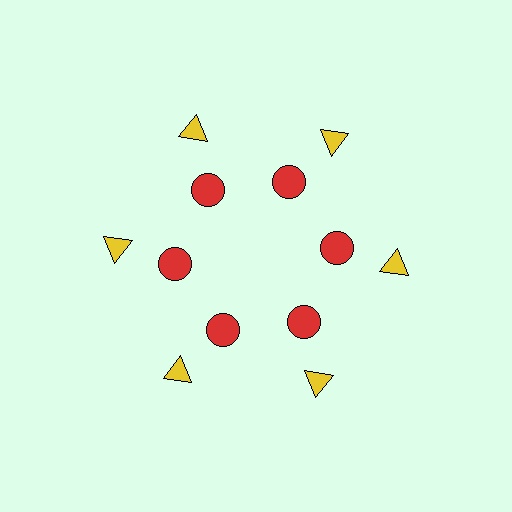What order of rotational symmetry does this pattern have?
This pattern has 6-fold rotational symmetry.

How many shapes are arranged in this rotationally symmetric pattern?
There are 12 shapes, arranged in 6 groups of 2.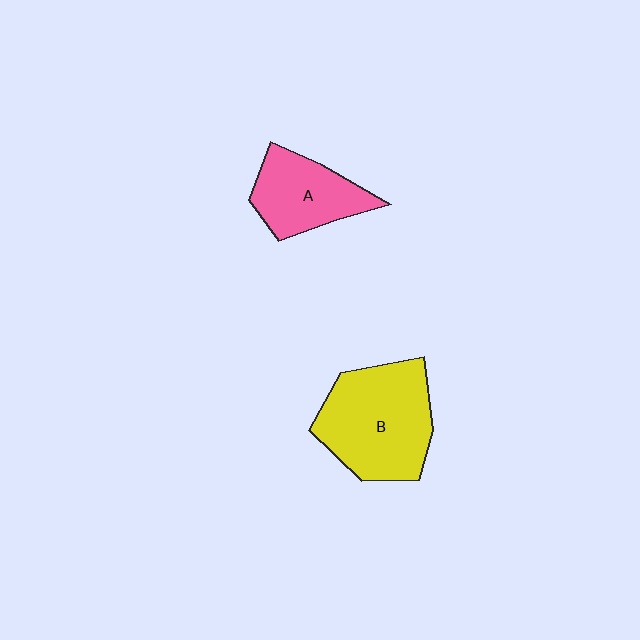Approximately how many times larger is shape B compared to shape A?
Approximately 1.6 times.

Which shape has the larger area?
Shape B (yellow).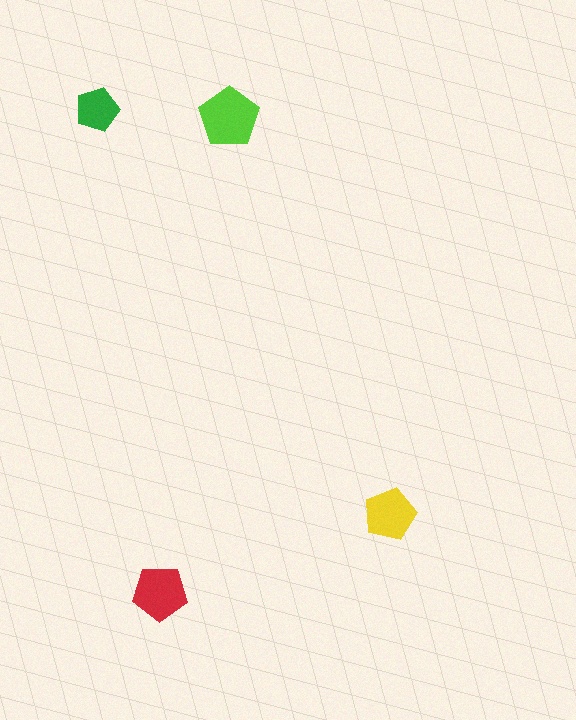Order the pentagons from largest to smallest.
the lime one, the red one, the yellow one, the green one.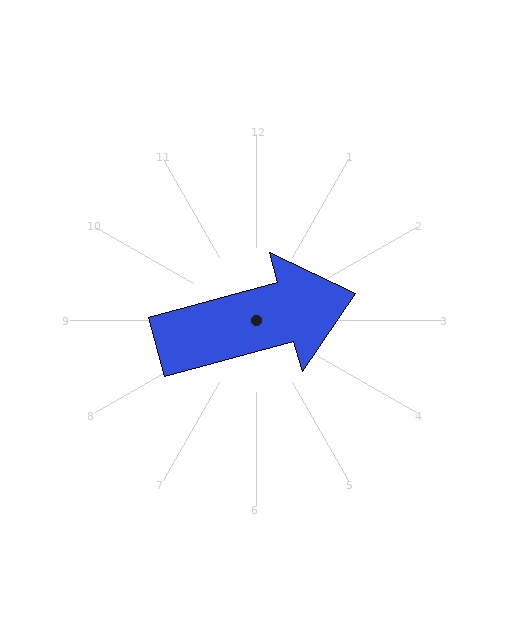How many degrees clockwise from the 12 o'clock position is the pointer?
Approximately 75 degrees.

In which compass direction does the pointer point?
East.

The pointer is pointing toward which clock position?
Roughly 2 o'clock.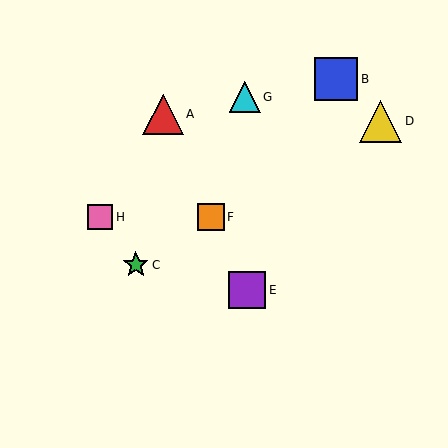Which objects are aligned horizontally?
Objects F, H are aligned horizontally.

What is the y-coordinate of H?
Object H is at y≈217.